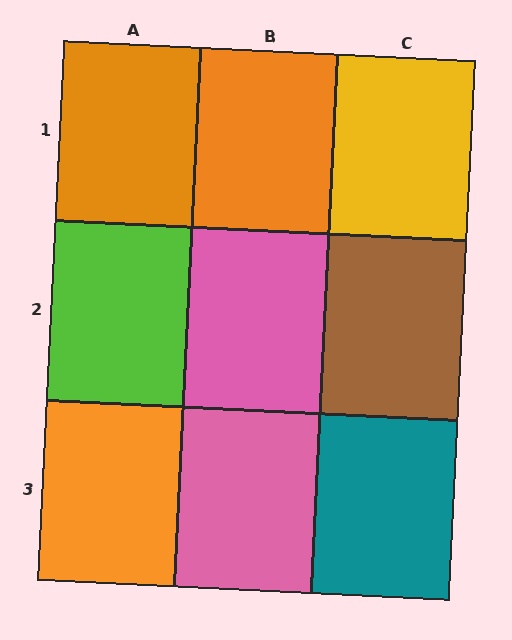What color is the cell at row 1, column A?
Orange.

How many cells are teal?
1 cell is teal.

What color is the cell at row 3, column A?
Orange.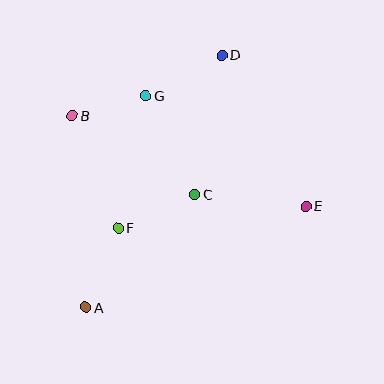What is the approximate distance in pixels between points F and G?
The distance between F and G is approximately 135 pixels.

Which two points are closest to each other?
Points B and G are closest to each other.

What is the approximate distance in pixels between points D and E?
The distance between D and E is approximately 173 pixels.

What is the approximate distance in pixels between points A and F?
The distance between A and F is approximately 86 pixels.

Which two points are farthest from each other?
Points A and D are farthest from each other.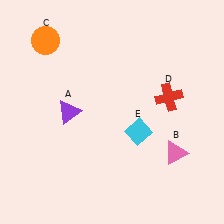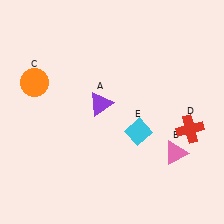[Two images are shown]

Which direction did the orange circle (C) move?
The orange circle (C) moved down.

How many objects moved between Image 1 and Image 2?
3 objects moved between the two images.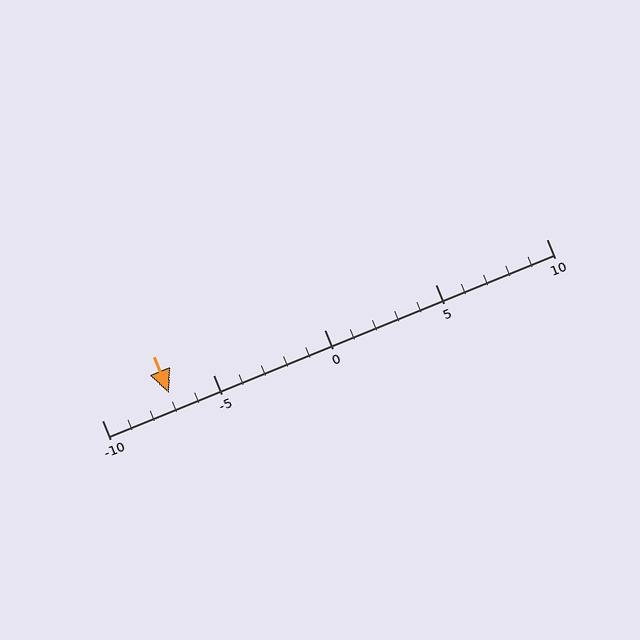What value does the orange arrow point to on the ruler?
The orange arrow points to approximately -7.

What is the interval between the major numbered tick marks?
The major tick marks are spaced 5 units apart.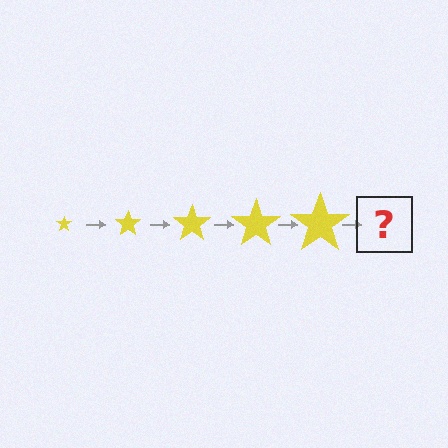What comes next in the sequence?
The next element should be a yellow star, larger than the previous one.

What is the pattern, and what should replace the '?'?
The pattern is that the star gets progressively larger each step. The '?' should be a yellow star, larger than the previous one.